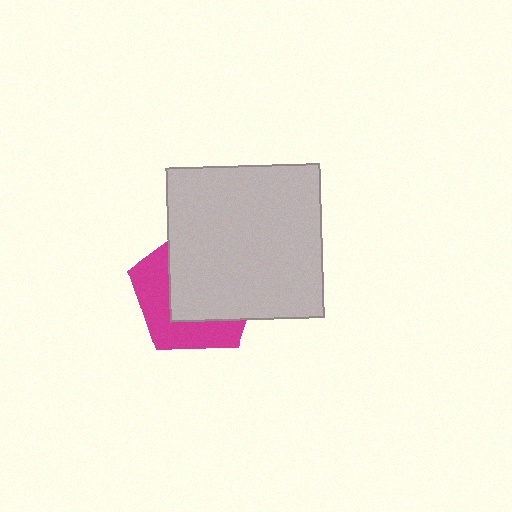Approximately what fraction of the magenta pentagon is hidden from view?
Roughly 60% of the magenta pentagon is hidden behind the light gray square.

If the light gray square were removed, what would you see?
You would see the complete magenta pentagon.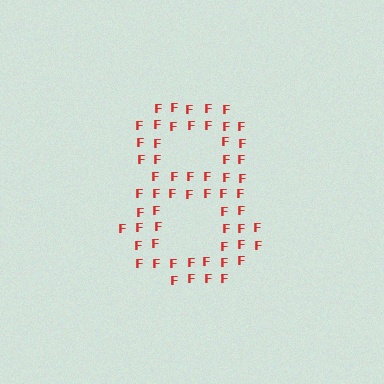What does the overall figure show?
The overall figure shows the digit 8.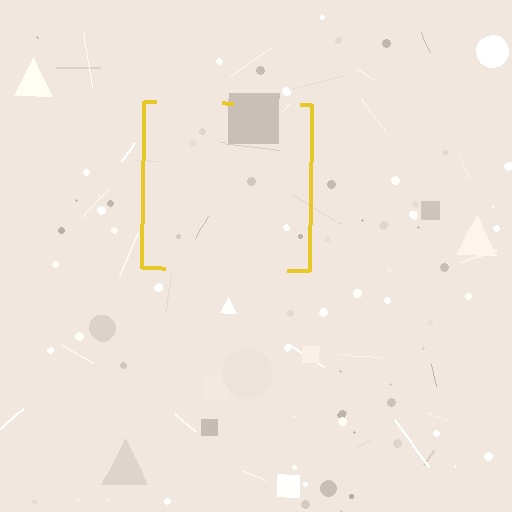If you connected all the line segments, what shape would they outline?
They would outline a square.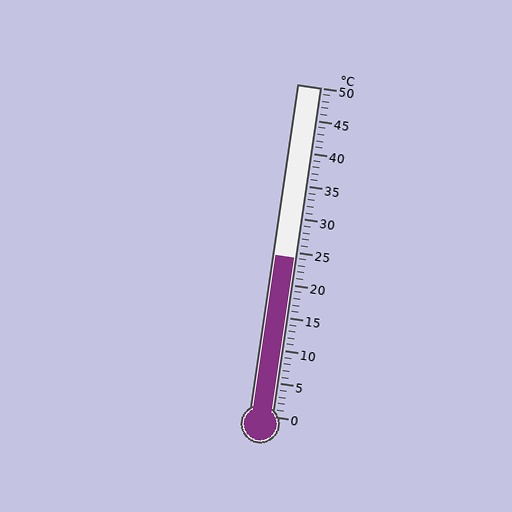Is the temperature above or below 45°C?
The temperature is below 45°C.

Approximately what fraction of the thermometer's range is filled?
The thermometer is filled to approximately 50% of its range.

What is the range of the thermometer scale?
The thermometer scale ranges from 0°C to 50°C.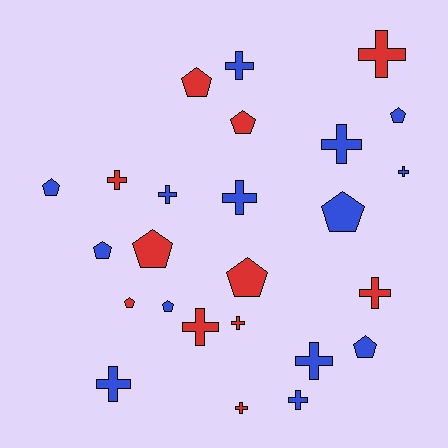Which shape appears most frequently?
Cross, with 14 objects.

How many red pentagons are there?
There are 5 red pentagons.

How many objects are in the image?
There are 25 objects.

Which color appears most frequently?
Blue, with 14 objects.